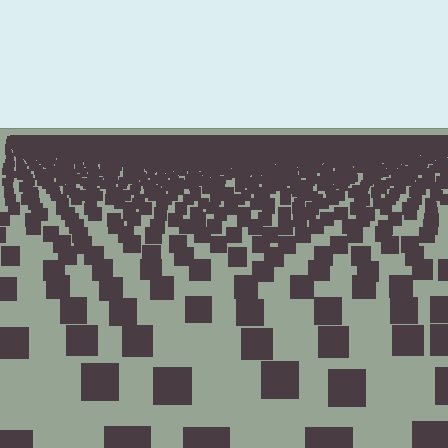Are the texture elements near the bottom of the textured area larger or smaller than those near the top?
Larger. Near the bottom, elements are closer to the viewer and appear at a bigger on-screen size.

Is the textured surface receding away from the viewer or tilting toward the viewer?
The surface is receding away from the viewer. Texture elements get smaller and denser toward the top.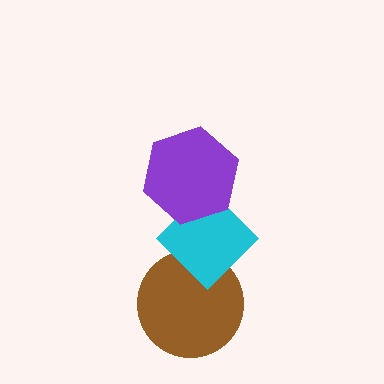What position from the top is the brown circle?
The brown circle is 3rd from the top.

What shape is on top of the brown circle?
The cyan diamond is on top of the brown circle.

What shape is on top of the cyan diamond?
The purple hexagon is on top of the cyan diamond.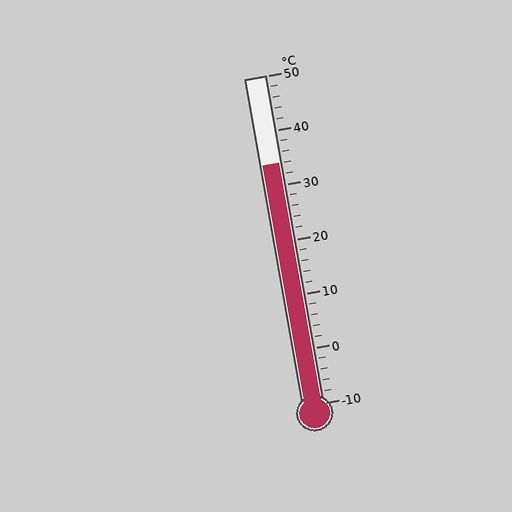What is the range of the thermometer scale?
The thermometer scale ranges from -10°C to 50°C.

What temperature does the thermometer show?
The thermometer shows approximately 34°C.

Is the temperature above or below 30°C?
The temperature is above 30°C.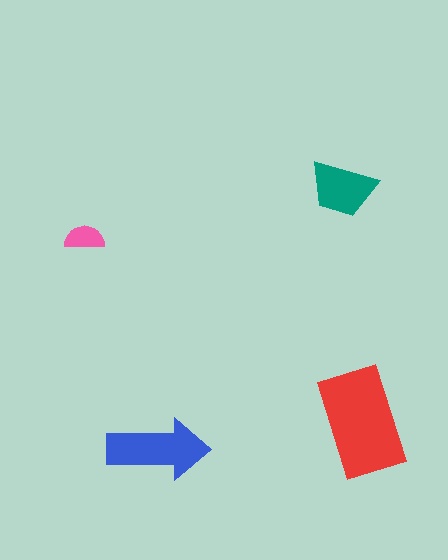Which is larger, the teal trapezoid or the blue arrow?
The blue arrow.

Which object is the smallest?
The pink semicircle.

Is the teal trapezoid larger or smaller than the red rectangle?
Smaller.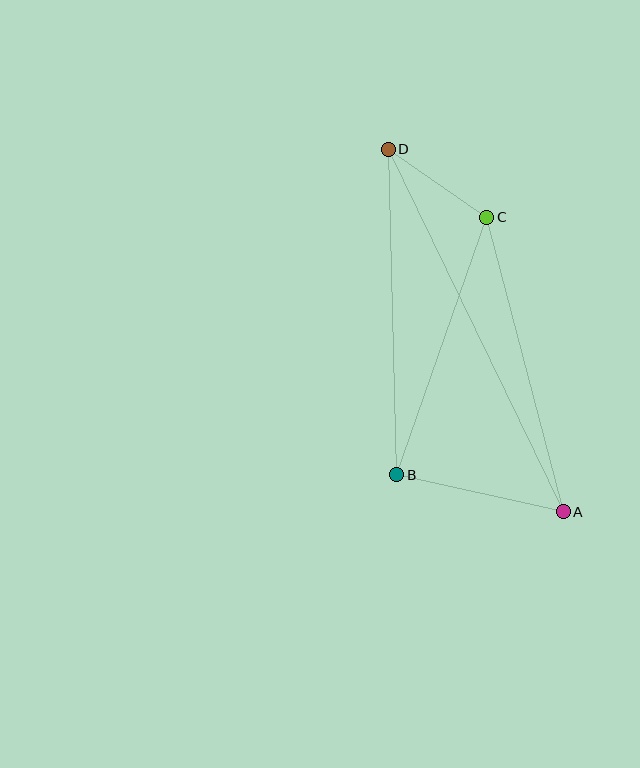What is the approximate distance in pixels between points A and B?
The distance between A and B is approximately 171 pixels.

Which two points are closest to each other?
Points C and D are closest to each other.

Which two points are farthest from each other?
Points A and D are farthest from each other.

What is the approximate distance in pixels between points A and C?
The distance between A and C is approximately 305 pixels.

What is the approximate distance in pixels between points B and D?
The distance between B and D is approximately 325 pixels.